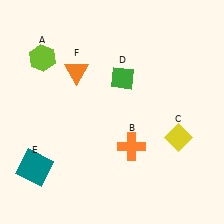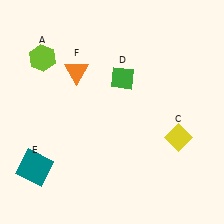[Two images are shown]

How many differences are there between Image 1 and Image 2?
There is 1 difference between the two images.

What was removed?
The orange cross (B) was removed in Image 2.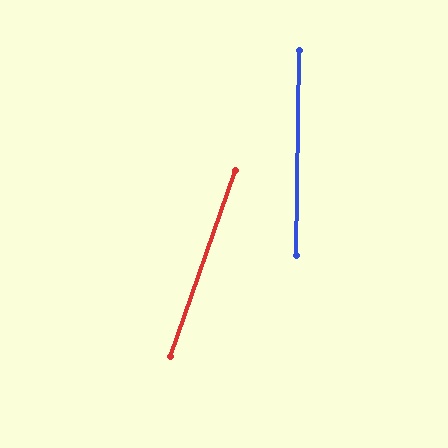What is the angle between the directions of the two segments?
Approximately 19 degrees.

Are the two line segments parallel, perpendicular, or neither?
Neither parallel nor perpendicular — they differ by about 19°.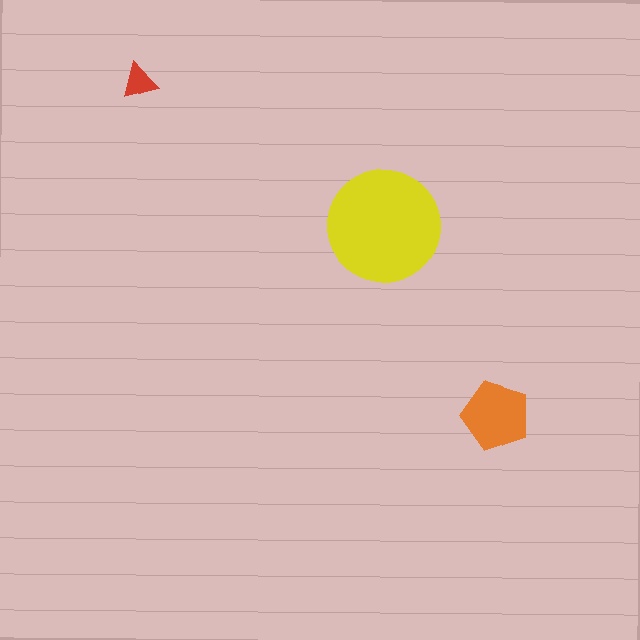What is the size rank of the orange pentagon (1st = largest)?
2nd.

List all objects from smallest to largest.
The red triangle, the orange pentagon, the yellow circle.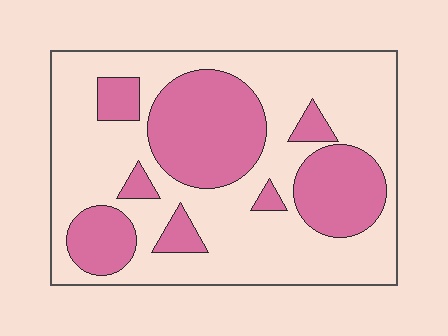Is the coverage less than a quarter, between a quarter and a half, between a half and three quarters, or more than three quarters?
Between a quarter and a half.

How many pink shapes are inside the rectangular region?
8.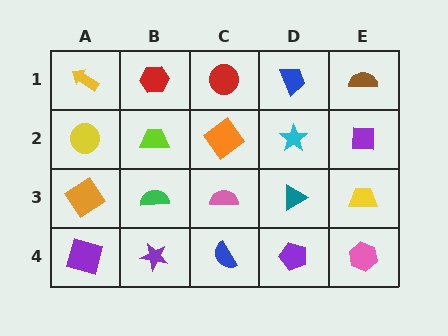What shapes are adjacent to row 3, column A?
A yellow circle (row 2, column A), a purple square (row 4, column A), a green semicircle (row 3, column B).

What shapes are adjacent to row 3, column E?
A purple square (row 2, column E), a pink hexagon (row 4, column E), a teal triangle (row 3, column D).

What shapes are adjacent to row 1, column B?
A lime trapezoid (row 2, column B), a yellow arrow (row 1, column A), a red circle (row 1, column C).